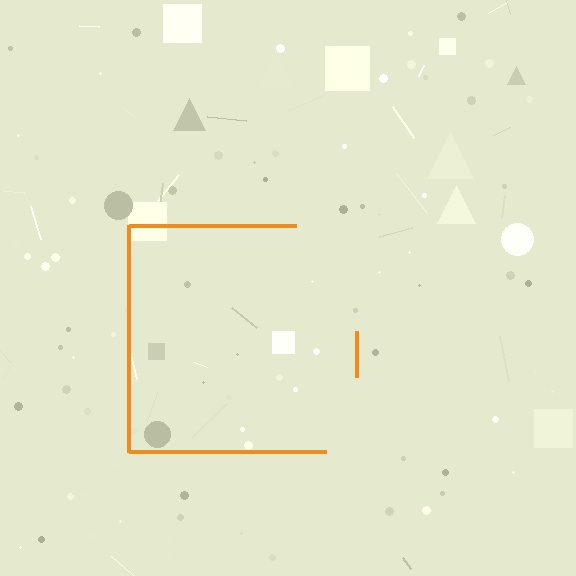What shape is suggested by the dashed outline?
The dashed outline suggests a square.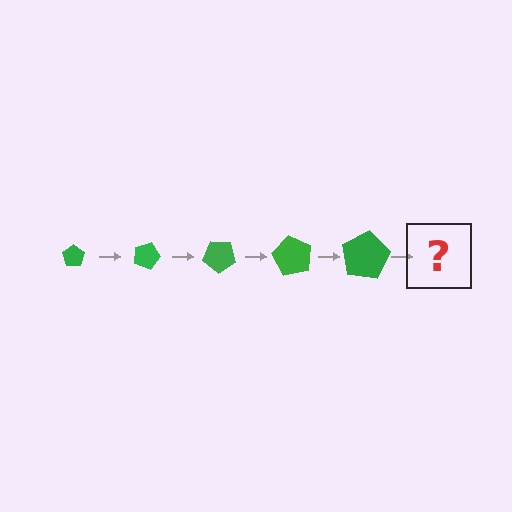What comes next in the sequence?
The next element should be a pentagon, larger than the previous one and rotated 100 degrees from the start.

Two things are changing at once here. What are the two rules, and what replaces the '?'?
The two rules are that the pentagon grows larger each step and it rotates 20 degrees each step. The '?' should be a pentagon, larger than the previous one and rotated 100 degrees from the start.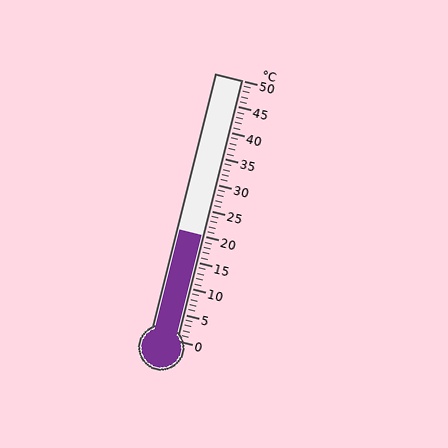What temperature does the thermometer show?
The thermometer shows approximately 20°C.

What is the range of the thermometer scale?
The thermometer scale ranges from 0°C to 50°C.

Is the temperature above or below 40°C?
The temperature is below 40°C.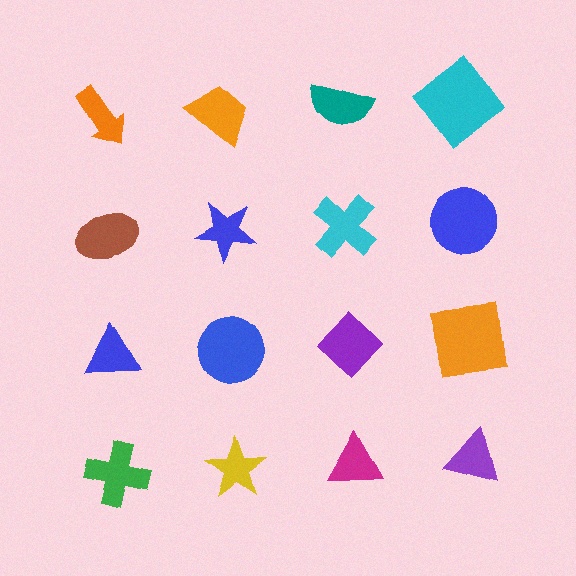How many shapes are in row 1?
4 shapes.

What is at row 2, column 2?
A blue star.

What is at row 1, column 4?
A cyan diamond.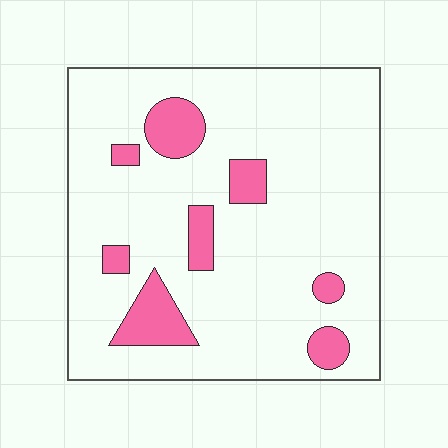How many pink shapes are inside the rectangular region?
8.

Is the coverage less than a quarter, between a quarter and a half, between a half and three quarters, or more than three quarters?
Less than a quarter.